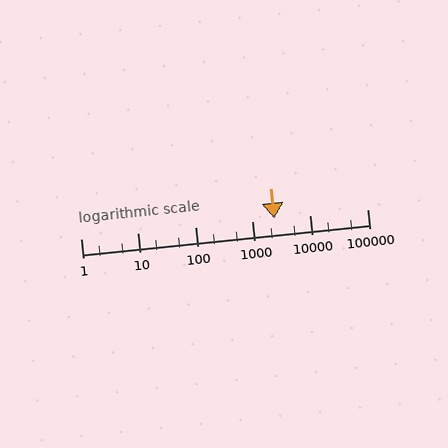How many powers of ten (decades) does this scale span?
The scale spans 5 decades, from 1 to 100000.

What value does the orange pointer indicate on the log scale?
The pointer indicates approximately 2400.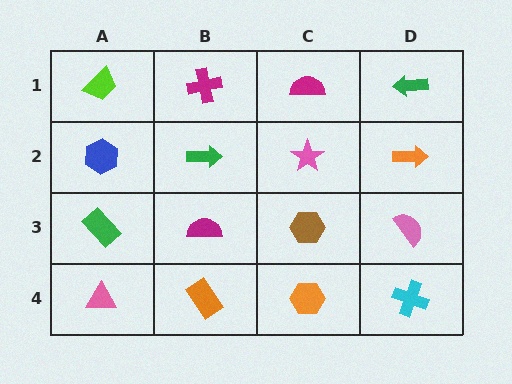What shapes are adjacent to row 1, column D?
An orange arrow (row 2, column D), a magenta semicircle (row 1, column C).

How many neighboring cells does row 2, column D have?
3.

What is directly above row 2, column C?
A magenta semicircle.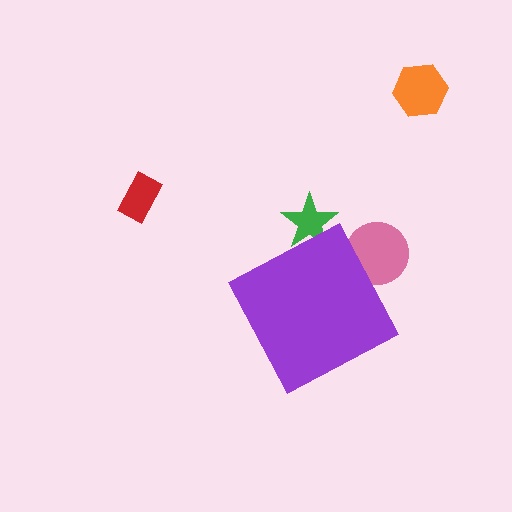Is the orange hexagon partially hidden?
No, the orange hexagon is fully visible.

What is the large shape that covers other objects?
A purple diamond.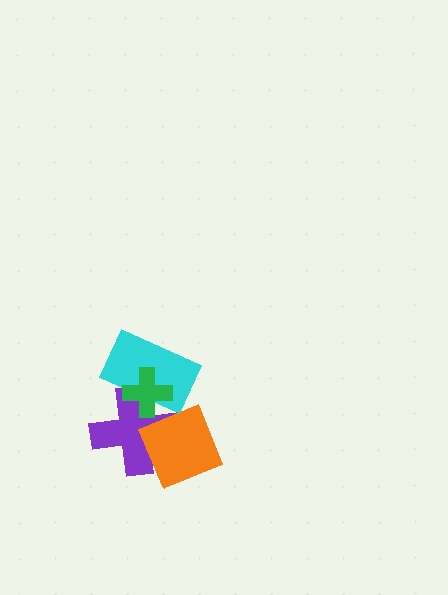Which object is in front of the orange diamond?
The green cross is in front of the orange diamond.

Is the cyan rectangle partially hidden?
Yes, it is partially covered by another shape.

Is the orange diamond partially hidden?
Yes, it is partially covered by another shape.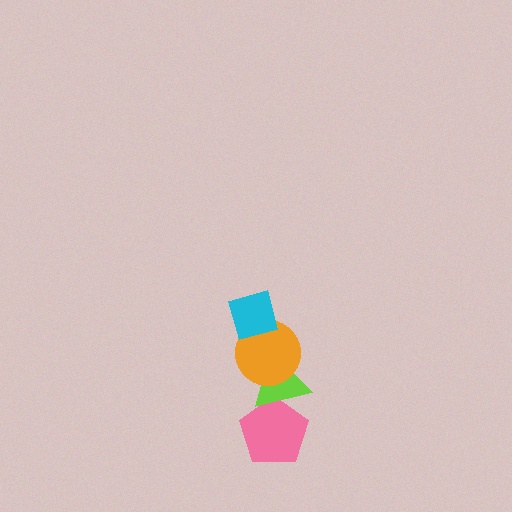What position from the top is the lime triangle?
The lime triangle is 3rd from the top.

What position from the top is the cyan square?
The cyan square is 1st from the top.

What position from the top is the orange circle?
The orange circle is 2nd from the top.